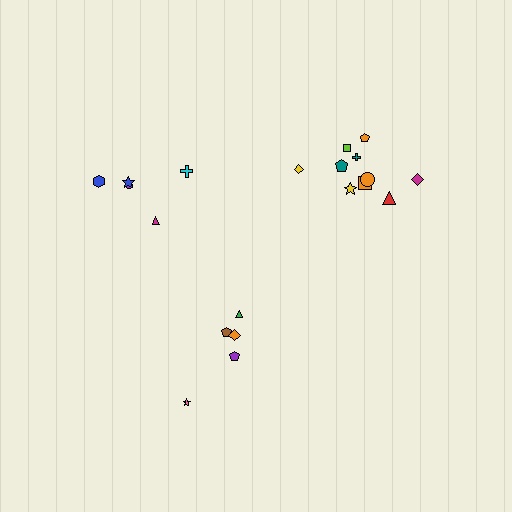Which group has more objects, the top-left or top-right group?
The top-right group.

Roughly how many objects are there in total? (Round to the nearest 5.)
Roughly 20 objects in total.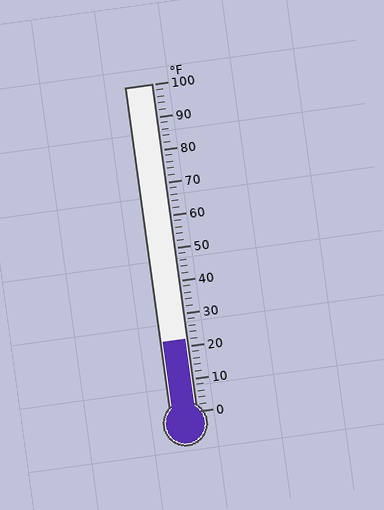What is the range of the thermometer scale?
The thermometer scale ranges from 0°F to 100°F.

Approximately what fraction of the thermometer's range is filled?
The thermometer is filled to approximately 20% of its range.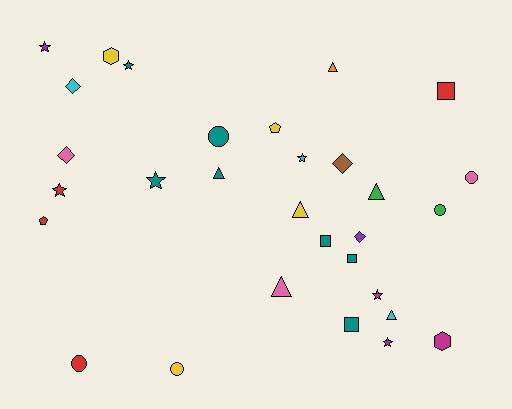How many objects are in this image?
There are 30 objects.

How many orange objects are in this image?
There is 1 orange object.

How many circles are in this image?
There are 5 circles.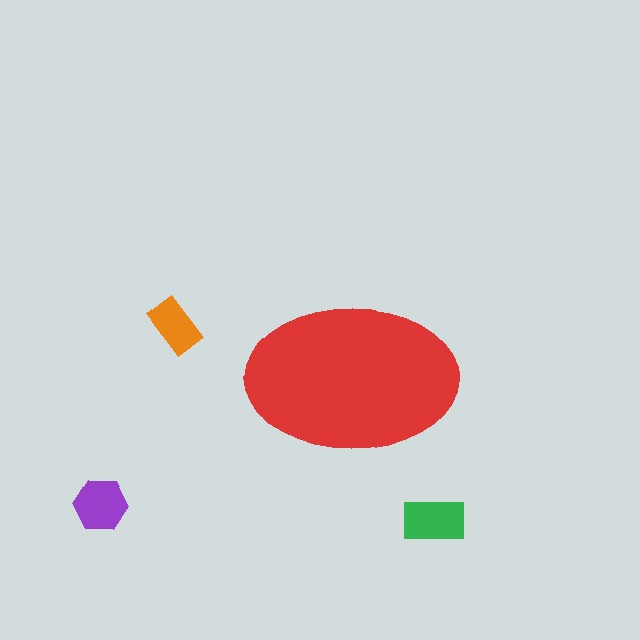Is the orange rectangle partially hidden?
No, the orange rectangle is fully visible.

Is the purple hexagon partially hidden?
No, the purple hexagon is fully visible.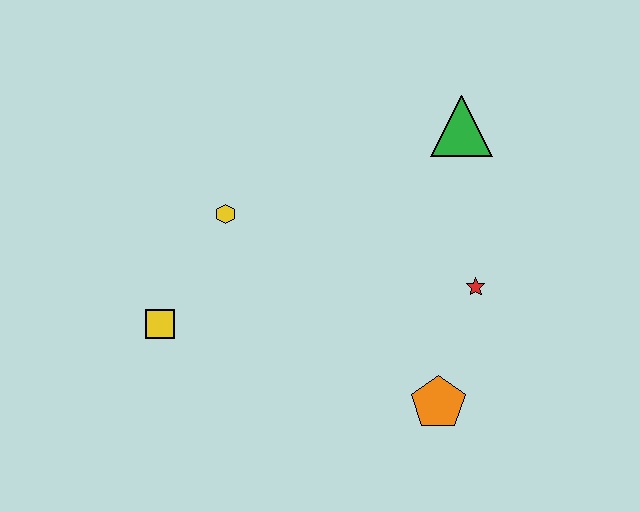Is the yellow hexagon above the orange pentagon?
Yes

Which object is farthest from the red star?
The yellow square is farthest from the red star.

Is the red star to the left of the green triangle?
No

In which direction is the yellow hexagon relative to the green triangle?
The yellow hexagon is to the left of the green triangle.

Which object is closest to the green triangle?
The red star is closest to the green triangle.